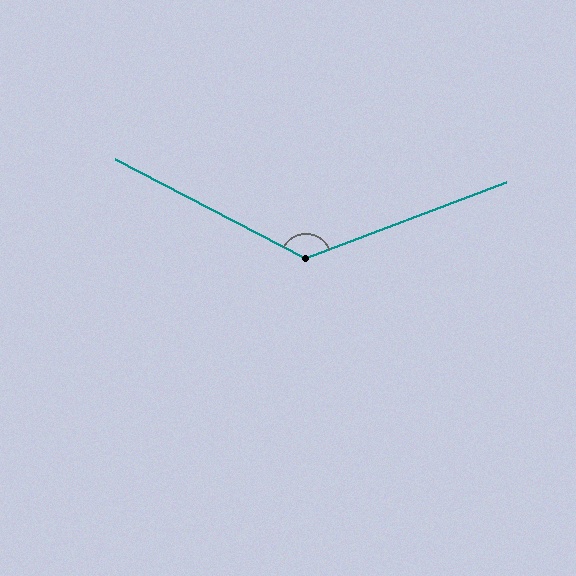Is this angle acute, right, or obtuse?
It is obtuse.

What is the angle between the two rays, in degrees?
Approximately 132 degrees.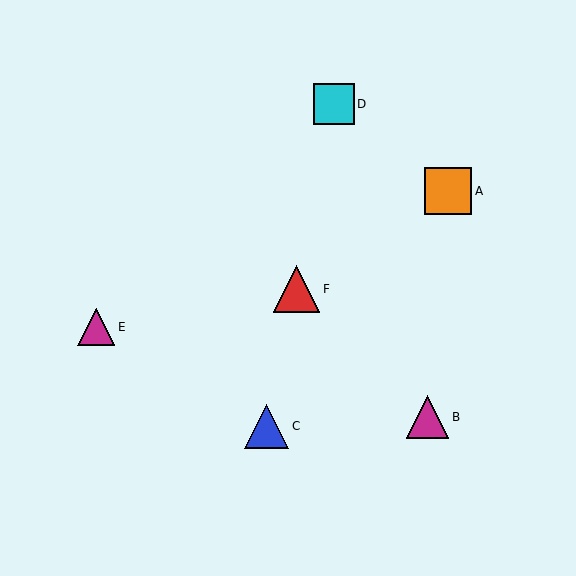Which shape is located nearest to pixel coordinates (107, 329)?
The magenta triangle (labeled E) at (96, 327) is nearest to that location.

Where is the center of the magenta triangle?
The center of the magenta triangle is at (428, 417).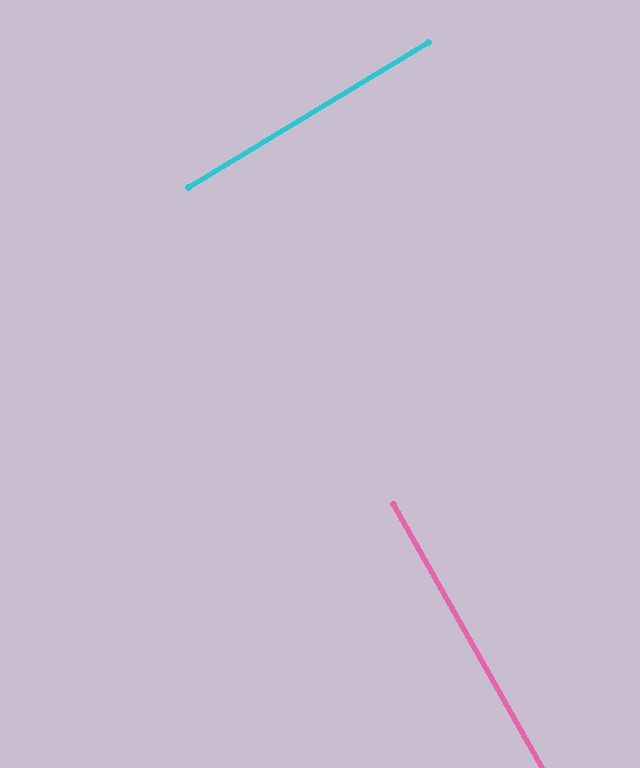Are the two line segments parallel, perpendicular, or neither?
Perpendicular — they meet at approximately 88°.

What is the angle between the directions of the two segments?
Approximately 88 degrees.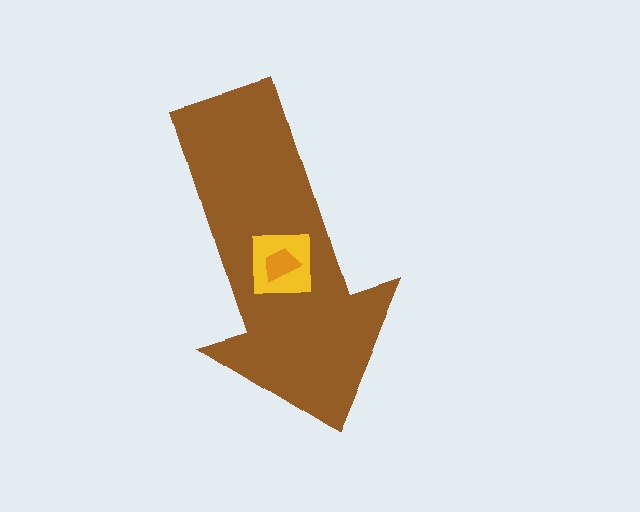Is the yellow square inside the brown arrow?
Yes.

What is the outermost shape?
The brown arrow.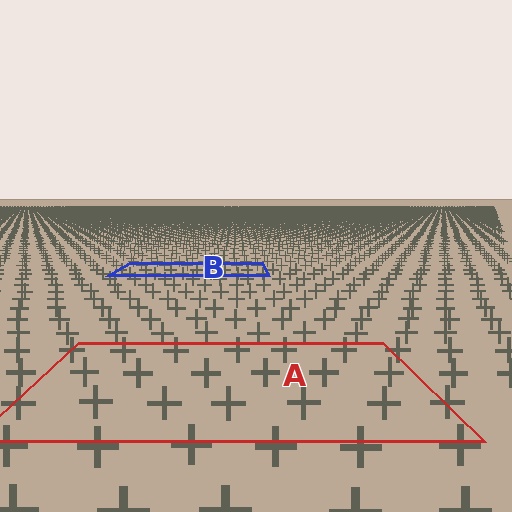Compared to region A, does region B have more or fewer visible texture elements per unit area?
Region B has more texture elements per unit area — they are packed more densely because it is farther away.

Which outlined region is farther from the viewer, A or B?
Region B is farther from the viewer — the texture elements inside it appear smaller and more densely packed.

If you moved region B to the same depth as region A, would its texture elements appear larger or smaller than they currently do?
They would appear larger. At a closer depth, the same texture elements are projected at a bigger on-screen size.